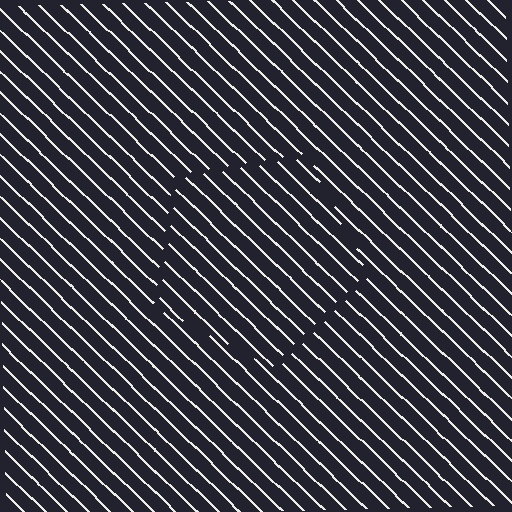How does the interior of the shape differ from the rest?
The interior of the shape contains the same grating, shifted by half a period — the contour is defined by the phase discontinuity where line-ends from the inner and outer gratings abut.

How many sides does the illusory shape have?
5 sides — the line-ends trace a pentagon.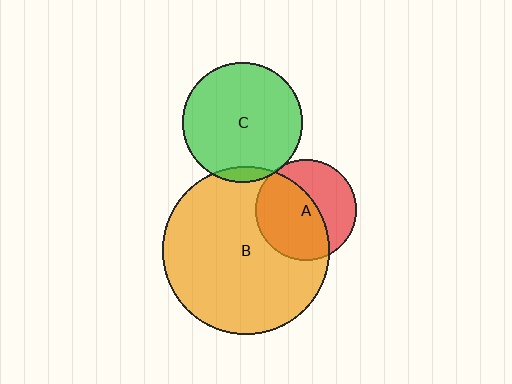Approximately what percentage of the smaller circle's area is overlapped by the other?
Approximately 5%.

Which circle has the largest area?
Circle B (orange).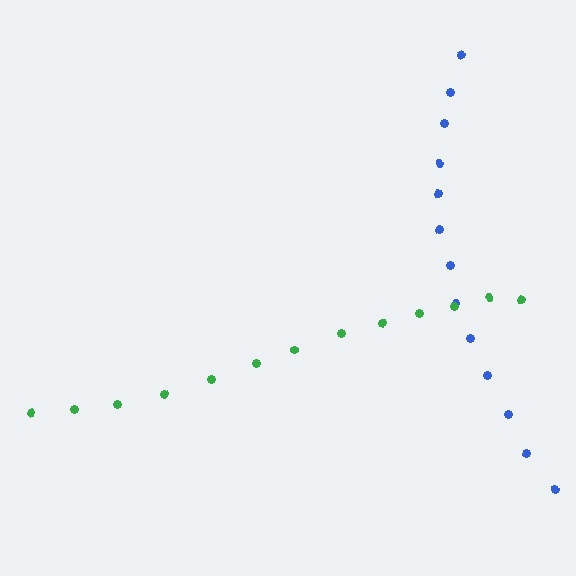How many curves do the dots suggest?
There are 2 distinct paths.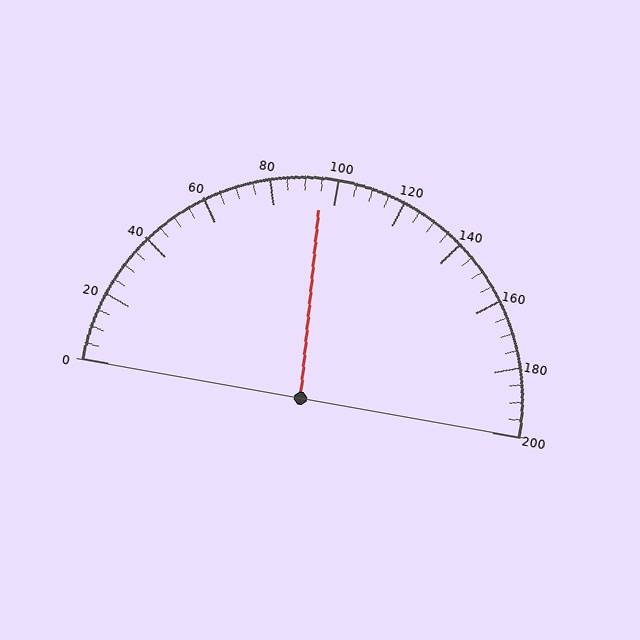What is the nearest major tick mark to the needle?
The nearest major tick mark is 100.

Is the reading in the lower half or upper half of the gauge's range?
The reading is in the lower half of the range (0 to 200).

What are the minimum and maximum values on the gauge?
The gauge ranges from 0 to 200.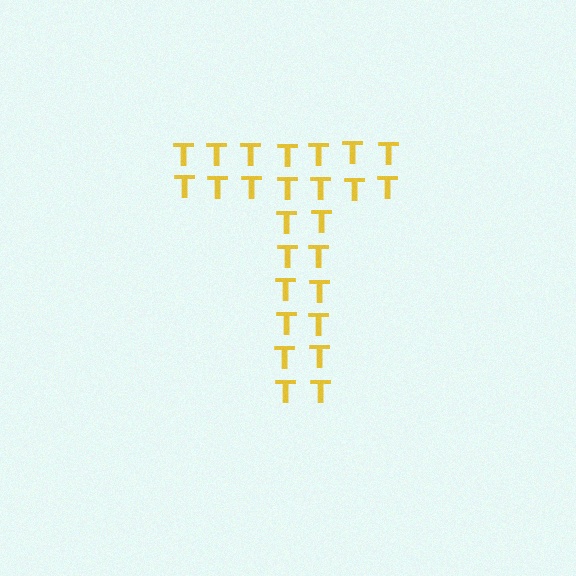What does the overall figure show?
The overall figure shows the letter T.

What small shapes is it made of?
It is made of small letter T's.